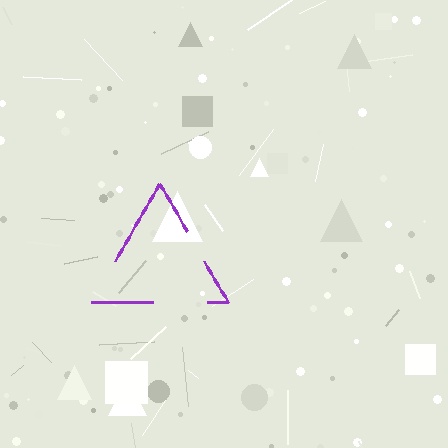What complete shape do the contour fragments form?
The contour fragments form a triangle.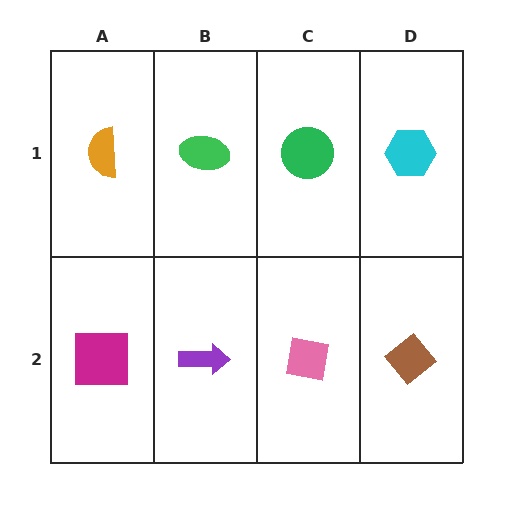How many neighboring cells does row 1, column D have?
2.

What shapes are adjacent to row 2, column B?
A green ellipse (row 1, column B), a magenta square (row 2, column A), a pink square (row 2, column C).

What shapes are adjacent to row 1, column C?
A pink square (row 2, column C), a green ellipse (row 1, column B), a cyan hexagon (row 1, column D).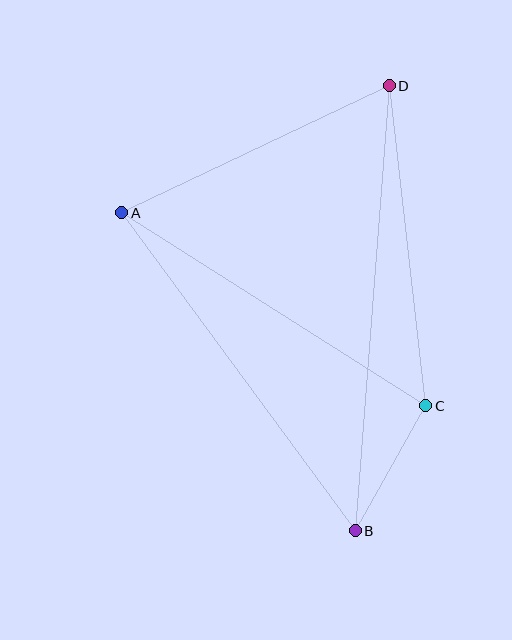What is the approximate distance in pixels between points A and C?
The distance between A and C is approximately 360 pixels.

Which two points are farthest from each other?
Points B and D are farthest from each other.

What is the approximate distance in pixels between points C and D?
The distance between C and D is approximately 322 pixels.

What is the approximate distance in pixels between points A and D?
The distance between A and D is approximately 296 pixels.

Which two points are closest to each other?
Points B and C are closest to each other.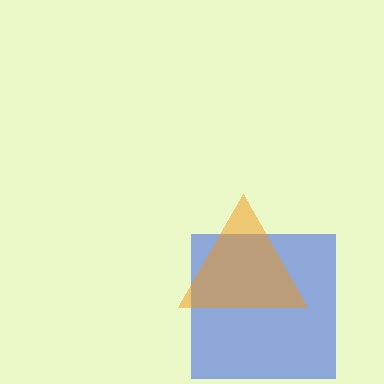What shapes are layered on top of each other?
The layered shapes are: a blue square, an orange triangle.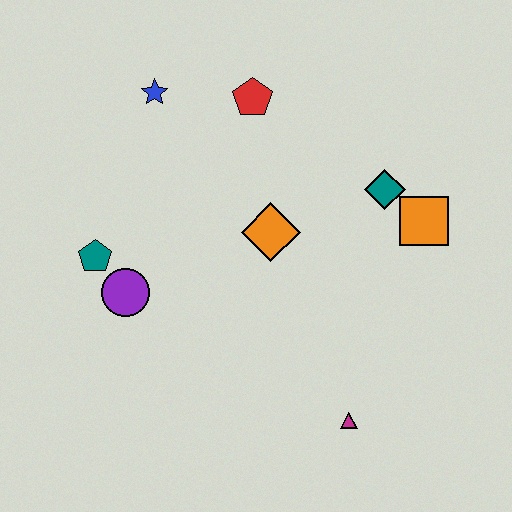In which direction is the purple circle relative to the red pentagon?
The purple circle is below the red pentagon.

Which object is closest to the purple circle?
The teal pentagon is closest to the purple circle.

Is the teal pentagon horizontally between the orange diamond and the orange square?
No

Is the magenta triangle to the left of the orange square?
Yes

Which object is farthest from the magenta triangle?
The blue star is farthest from the magenta triangle.